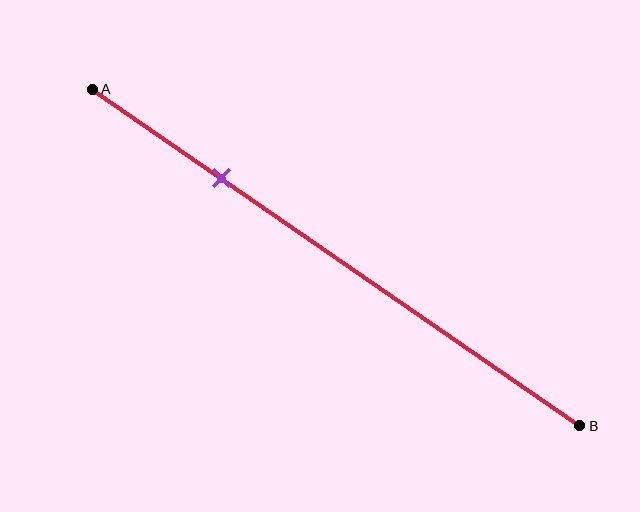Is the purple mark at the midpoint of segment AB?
No, the mark is at about 25% from A, not at the 50% midpoint.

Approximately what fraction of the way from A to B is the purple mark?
The purple mark is approximately 25% of the way from A to B.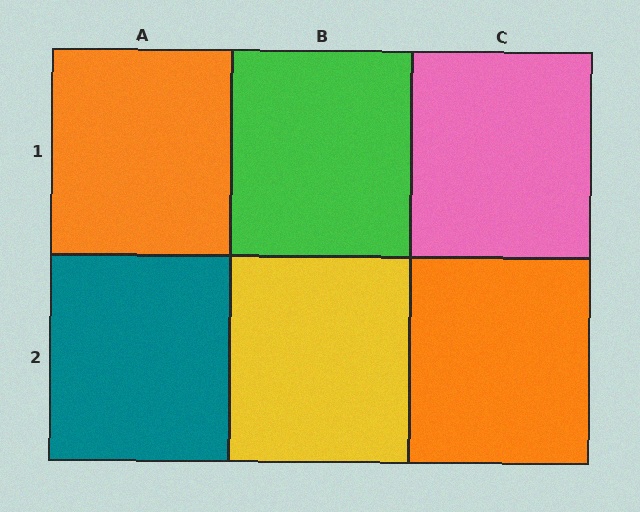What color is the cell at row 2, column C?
Orange.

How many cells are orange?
2 cells are orange.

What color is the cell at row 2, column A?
Teal.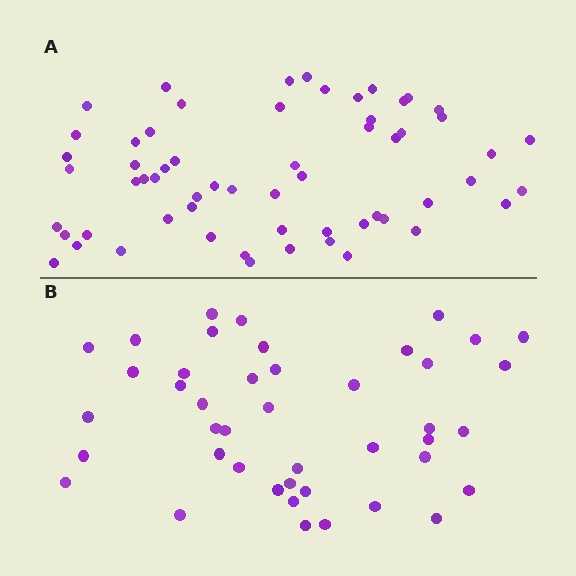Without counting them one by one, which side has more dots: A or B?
Region A (the top region) has more dots.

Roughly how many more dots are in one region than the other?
Region A has approximately 15 more dots than region B.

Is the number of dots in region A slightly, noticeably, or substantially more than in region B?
Region A has noticeably more, but not dramatically so. The ratio is roughly 1.4 to 1.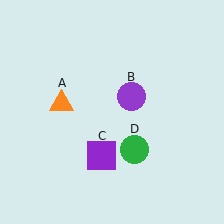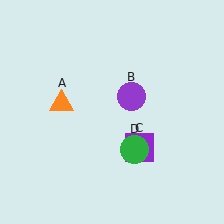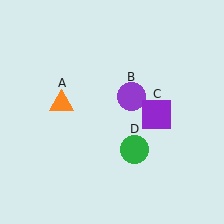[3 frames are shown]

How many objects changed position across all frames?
1 object changed position: purple square (object C).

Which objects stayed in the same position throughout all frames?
Orange triangle (object A) and purple circle (object B) and green circle (object D) remained stationary.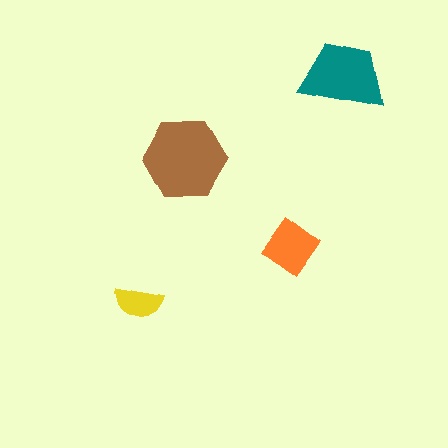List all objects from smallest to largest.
The yellow semicircle, the orange diamond, the teal trapezoid, the brown hexagon.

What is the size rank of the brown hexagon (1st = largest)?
1st.